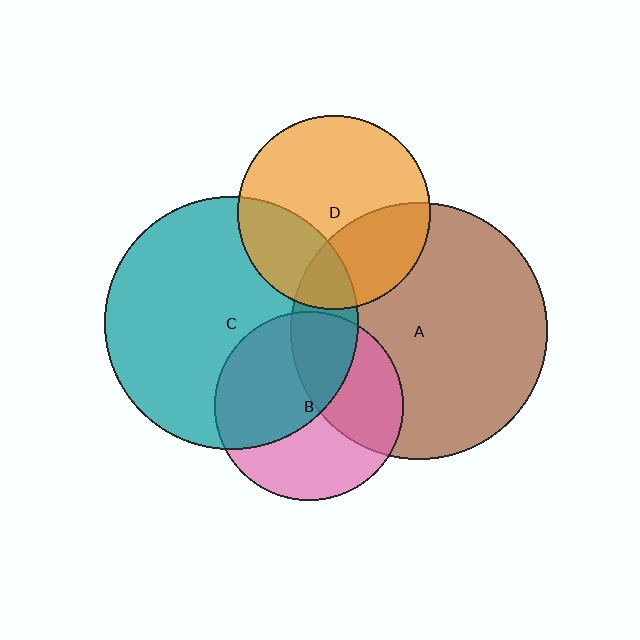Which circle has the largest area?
Circle A (brown).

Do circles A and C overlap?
Yes.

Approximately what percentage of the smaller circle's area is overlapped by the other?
Approximately 15%.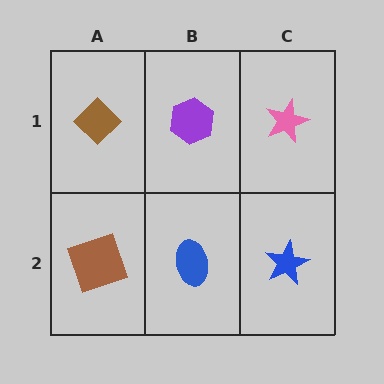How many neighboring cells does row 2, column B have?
3.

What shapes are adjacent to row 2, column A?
A brown diamond (row 1, column A), a blue ellipse (row 2, column B).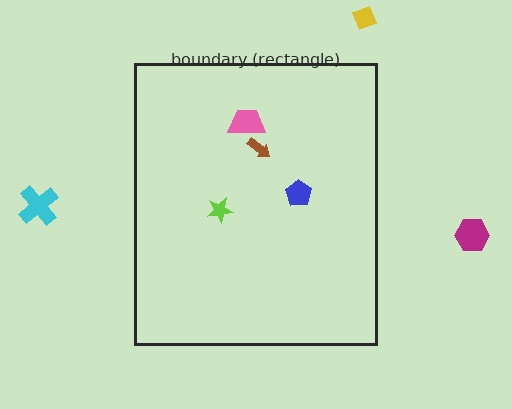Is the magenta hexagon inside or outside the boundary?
Outside.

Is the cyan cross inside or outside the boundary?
Outside.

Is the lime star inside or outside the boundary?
Inside.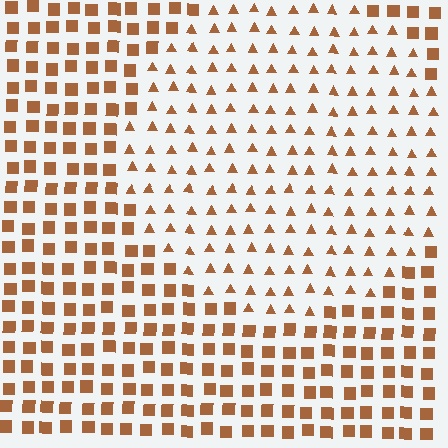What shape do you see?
I see a circle.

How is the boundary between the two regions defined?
The boundary is defined by a change in element shape: triangles inside vs. squares outside. All elements share the same color and spacing.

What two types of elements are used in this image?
The image uses triangles inside the circle region and squares outside it.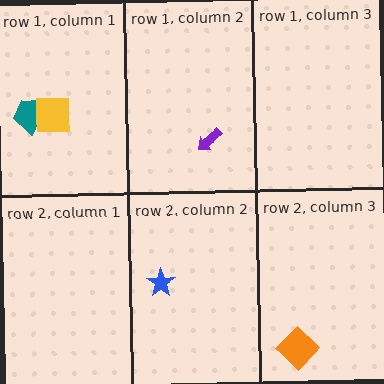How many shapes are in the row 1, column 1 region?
2.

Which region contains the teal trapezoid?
The row 1, column 1 region.